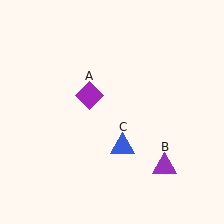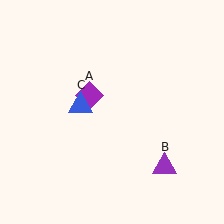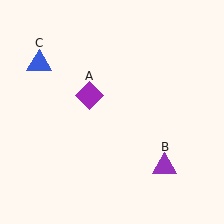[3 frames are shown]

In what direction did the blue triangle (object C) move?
The blue triangle (object C) moved up and to the left.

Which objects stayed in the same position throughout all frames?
Purple diamond (object A) and purple triangle (object B) remained stationary.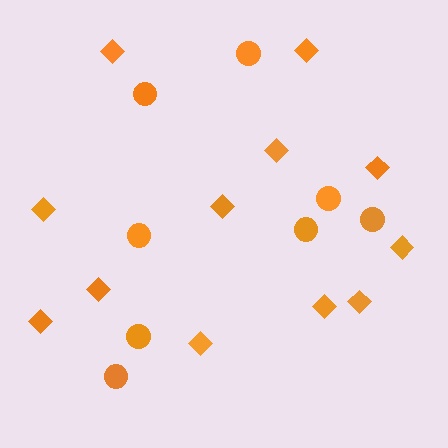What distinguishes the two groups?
There are 2 groups: one group of circles (8) and one group of diamonds (12).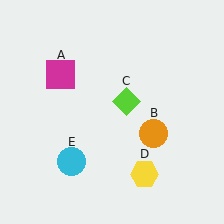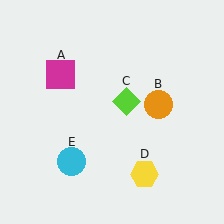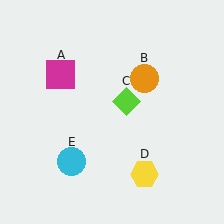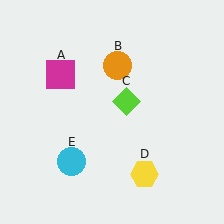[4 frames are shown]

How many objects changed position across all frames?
1 object changed position: orange circle (object B).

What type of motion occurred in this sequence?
The orange circle (object B) rotated counterclockwise around the center of the scene.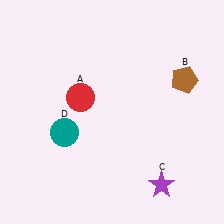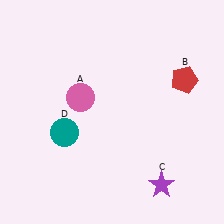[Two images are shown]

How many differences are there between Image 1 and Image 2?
There are 2 differences between the two images.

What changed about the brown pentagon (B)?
In Image 1, B is brown. In Image 2, it changed to red.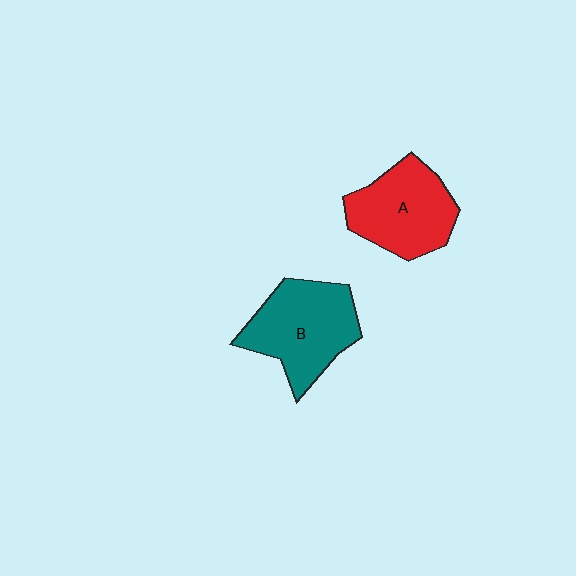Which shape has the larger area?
Shape B (teal).